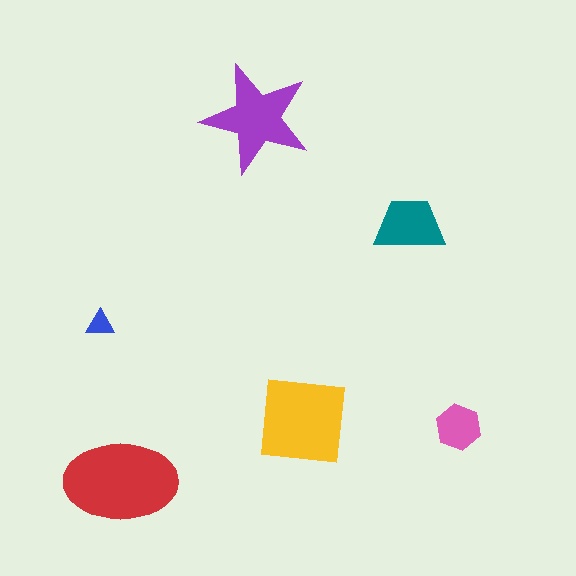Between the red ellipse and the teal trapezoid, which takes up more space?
The red ellipse.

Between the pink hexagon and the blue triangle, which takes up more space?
The pink hexagon.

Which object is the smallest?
The blue triangle.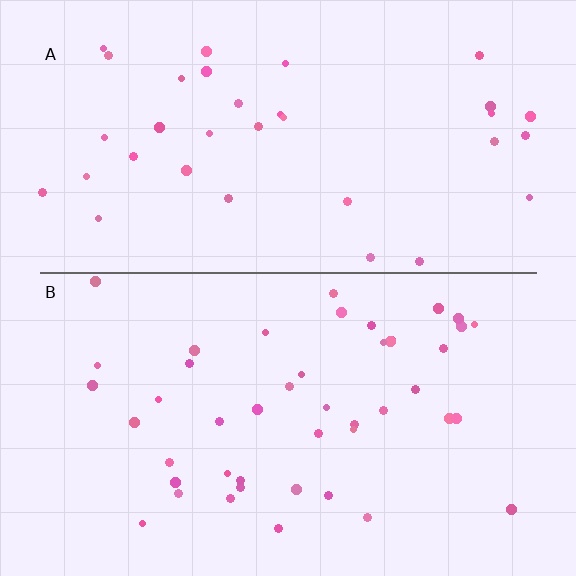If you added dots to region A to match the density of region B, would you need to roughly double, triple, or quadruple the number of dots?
Approximately double.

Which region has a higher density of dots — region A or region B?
B (the bottom).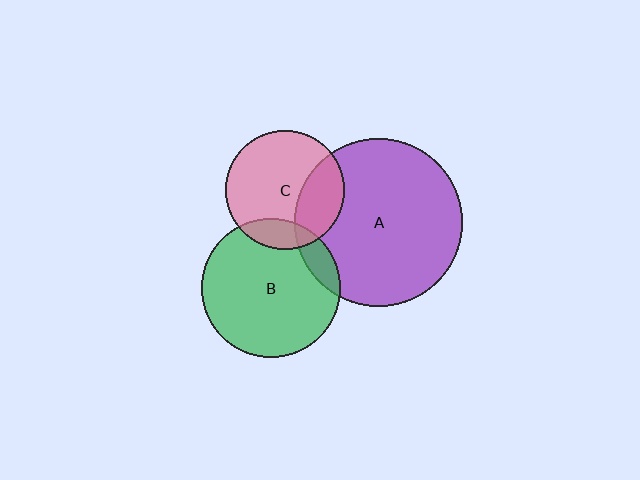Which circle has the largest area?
Circle A (purple).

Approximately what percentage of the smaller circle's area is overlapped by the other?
Approximately 15%.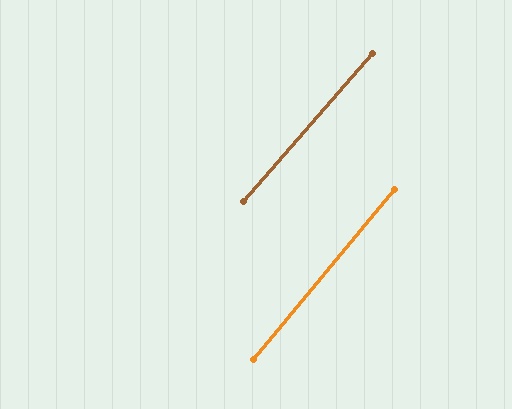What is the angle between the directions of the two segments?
Approximately 1 degree.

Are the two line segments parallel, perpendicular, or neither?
Parallel — their directions differ by only 1.5°.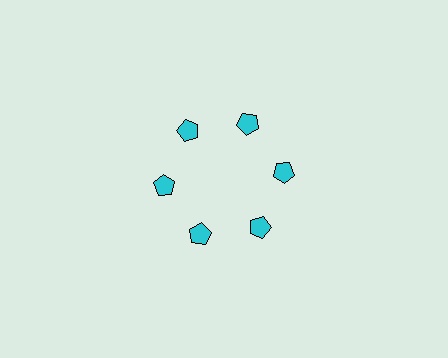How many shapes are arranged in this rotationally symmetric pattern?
There are 6 shapes, arranged in 6 groups of 1.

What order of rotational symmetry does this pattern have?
This pattern has 6-fold rotational symmetry.